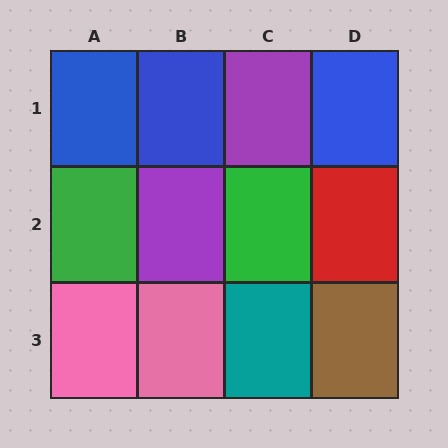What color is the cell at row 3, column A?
Pink.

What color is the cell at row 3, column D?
Brown.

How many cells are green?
2 cells are green.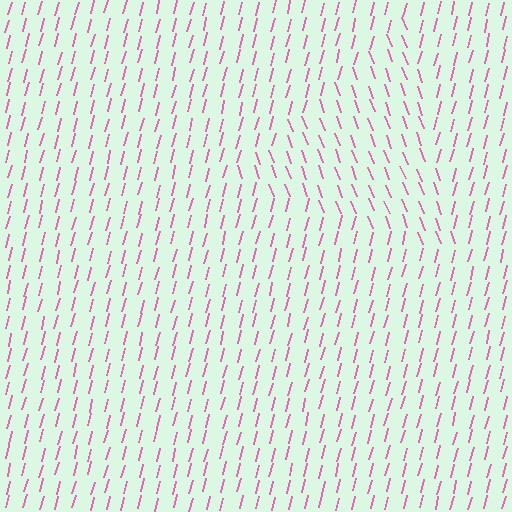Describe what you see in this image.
The image is filled with small pink line segments. A triangle region in the image has lines oriented differently from the surrounding lines, creating a visible texture boundary.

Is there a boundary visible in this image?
Yes, there is a texture boundary formed by a change in line orientation.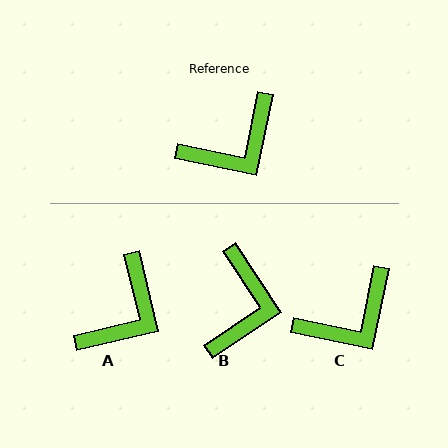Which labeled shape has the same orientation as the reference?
C.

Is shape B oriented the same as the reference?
No, it is off by about 45 degrees.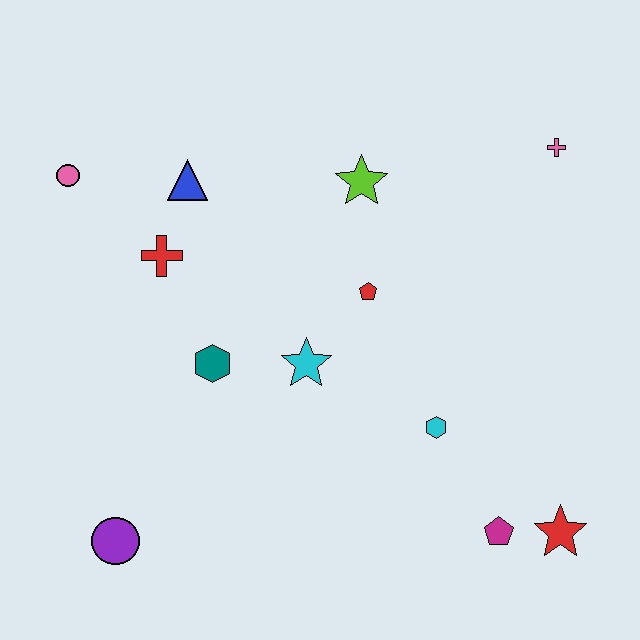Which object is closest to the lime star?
The red pentagon is closest to the lime star.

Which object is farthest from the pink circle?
The red star is farthest from the pink circle.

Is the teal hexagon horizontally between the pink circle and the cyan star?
Yes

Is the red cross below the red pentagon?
No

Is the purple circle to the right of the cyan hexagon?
No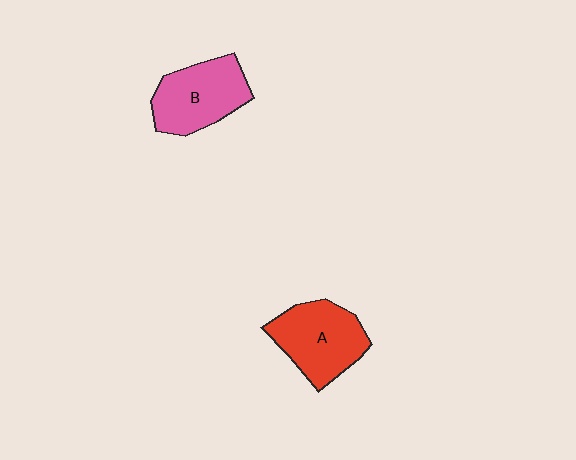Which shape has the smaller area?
Shape B (pink).